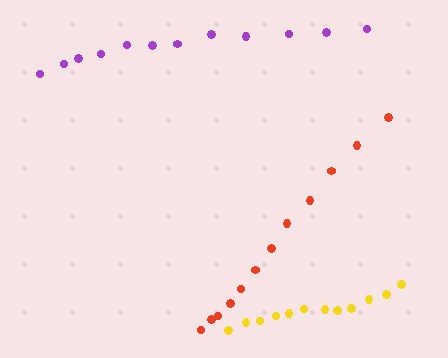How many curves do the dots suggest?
There are 3 distinct paths.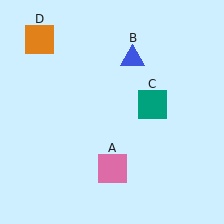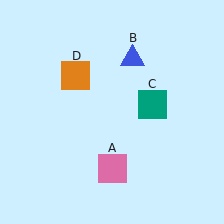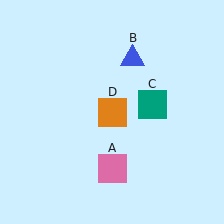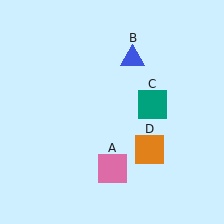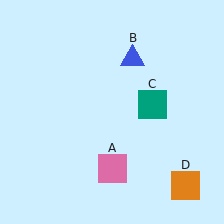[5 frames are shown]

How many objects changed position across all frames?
1 object changed position: orange square (object D).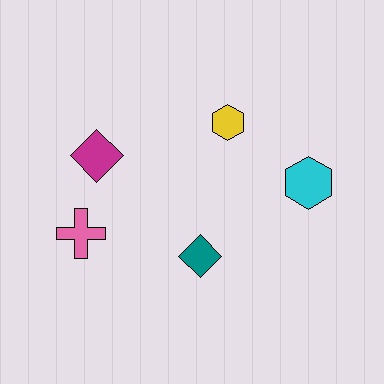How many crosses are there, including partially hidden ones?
There is 1 cross.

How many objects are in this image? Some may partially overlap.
There are 5 objects.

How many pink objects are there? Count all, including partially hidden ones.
There is 1 pink object.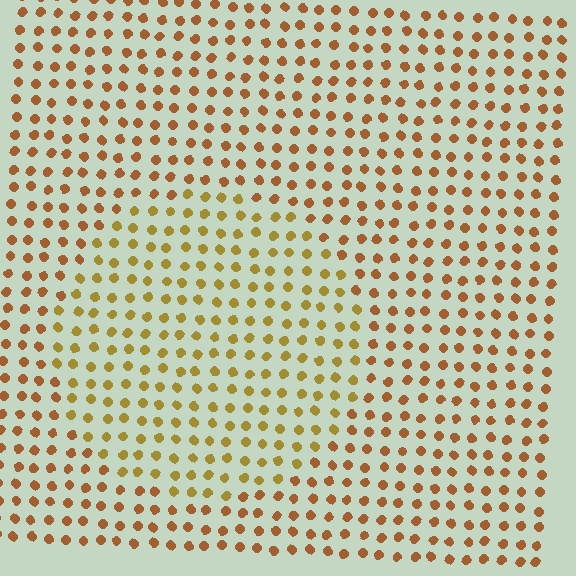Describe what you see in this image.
The image is filled with small brown elements in a uniform arrangement. A circle-shaped region is visible where the elements are tinted to a slightly different hue, forming a subtle color boundary.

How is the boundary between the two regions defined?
The boundary is defined purely by a slight shift in hue (about 24 degrees). Spacing, size, and orientation are identical on both sides.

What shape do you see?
I see a circle.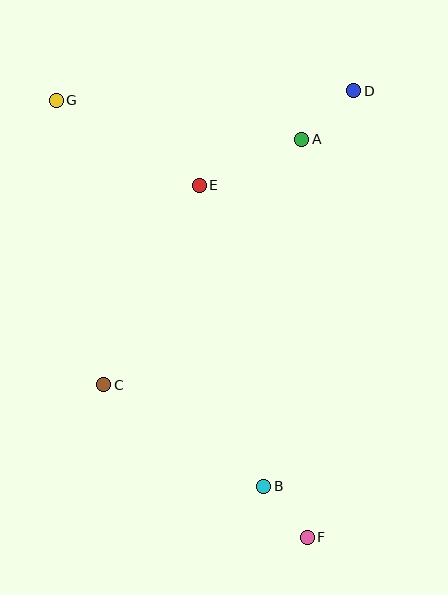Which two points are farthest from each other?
Points F and G are farthest from each other.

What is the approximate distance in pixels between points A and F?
The distance between A and F is approximately 398 pixels.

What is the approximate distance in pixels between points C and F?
The distance between C and F is approximately 254 pixels.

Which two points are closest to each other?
Points B and F are closest to each other.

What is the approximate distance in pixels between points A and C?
The distance between A and C is approximately 315 pixels.